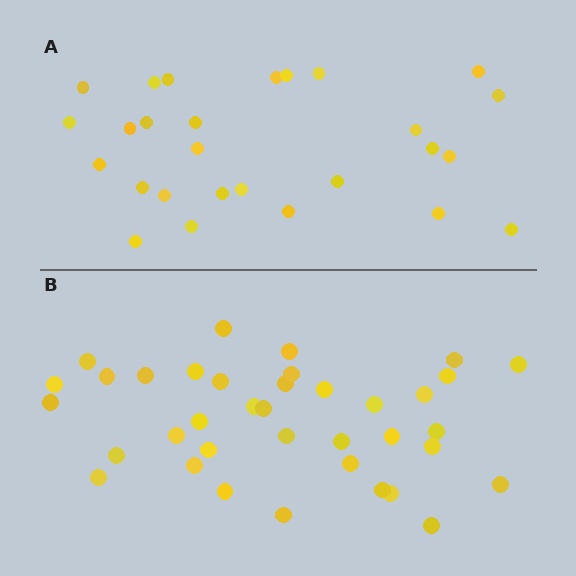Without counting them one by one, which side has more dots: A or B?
Region B (the bottom region) has more dots.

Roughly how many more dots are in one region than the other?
Region B has roughly 10 or so more dots than region A.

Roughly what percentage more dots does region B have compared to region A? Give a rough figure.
About 35% more.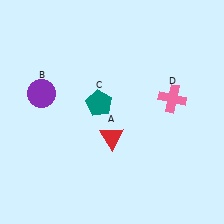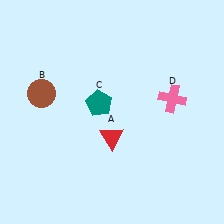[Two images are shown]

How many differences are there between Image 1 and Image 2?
There is 1 difference between the two images.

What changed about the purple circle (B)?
In Image 1, B is purple. In Image 2, it changed to brown.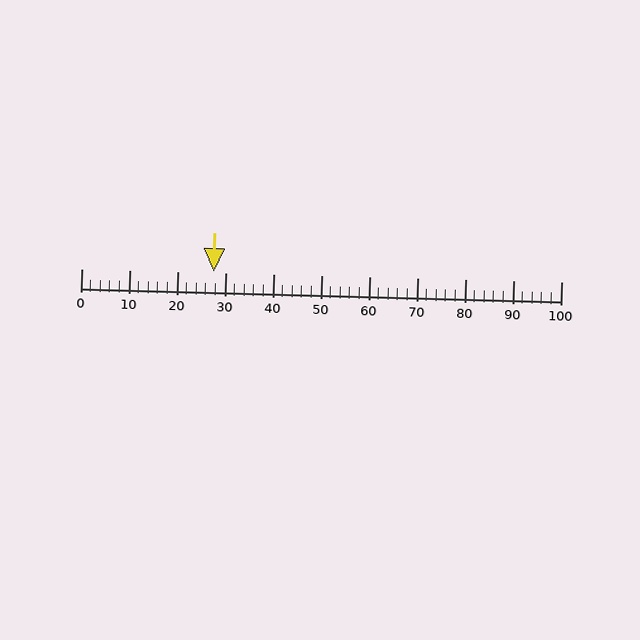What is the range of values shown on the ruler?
The ruler shows values from 0 to 100.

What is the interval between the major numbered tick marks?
The major tick marks are spaced 10 units apart.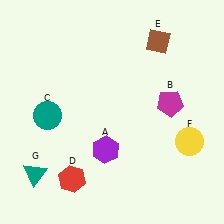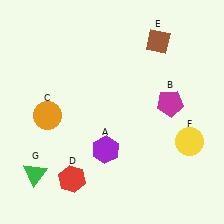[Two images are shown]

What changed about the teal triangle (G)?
In Image 1, G is teal. In Image 2, it changed to green.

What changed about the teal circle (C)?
In Image 1, C is teal. In Image 2, it changed to orange.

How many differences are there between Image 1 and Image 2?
There are 2 differences between the two images.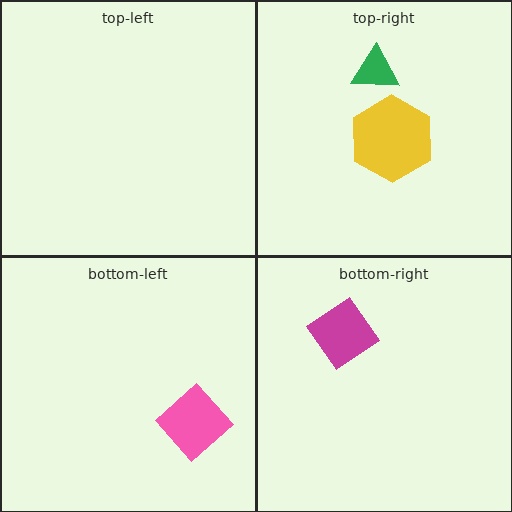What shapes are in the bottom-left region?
The pink diamond.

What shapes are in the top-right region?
The green triangle, the yellow hexagon.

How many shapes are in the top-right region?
2.